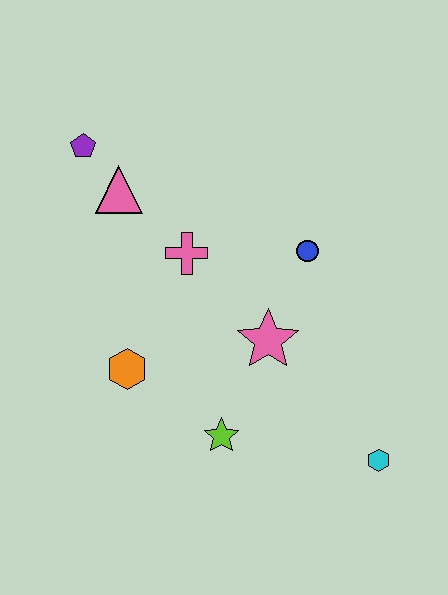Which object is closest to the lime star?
The pink star is closest to the lime star.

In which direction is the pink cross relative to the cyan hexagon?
The pink cross is above the cyan hexagon.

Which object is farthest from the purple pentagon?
The cyan hexagon is farthest from the purple pentagon.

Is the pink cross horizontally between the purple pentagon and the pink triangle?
No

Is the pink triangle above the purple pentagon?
No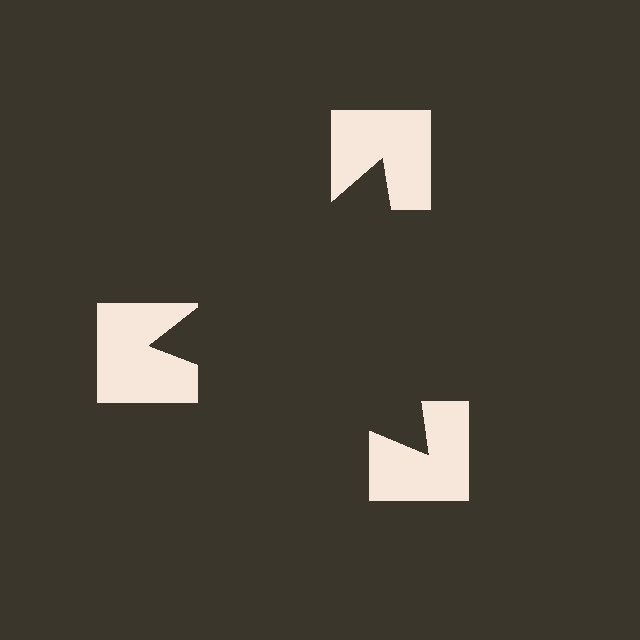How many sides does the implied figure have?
3 sides.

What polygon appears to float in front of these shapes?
An illusory triangle — its edges are inferred from the aligned wedge cuts in the notched squares, not physically drawn.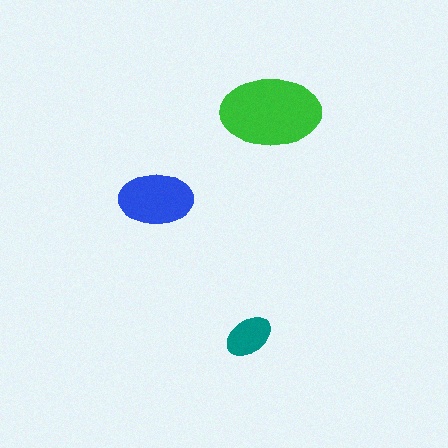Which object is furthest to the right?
The green ellipse is rightmost.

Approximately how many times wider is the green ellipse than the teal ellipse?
About 2 times wider.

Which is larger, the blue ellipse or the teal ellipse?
The blue one.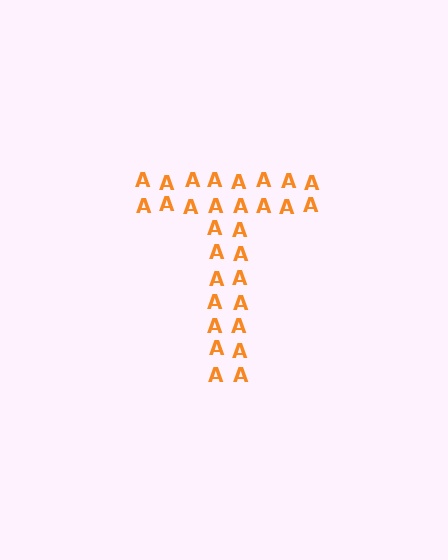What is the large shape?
The large shape is the letter T.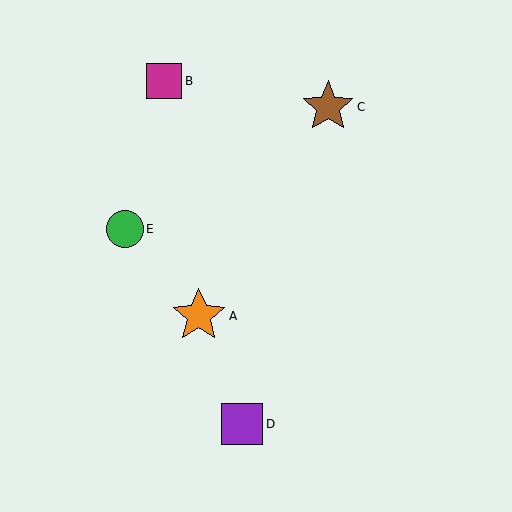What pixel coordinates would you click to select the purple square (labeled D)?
Click at (242, 424) to select the purple square D.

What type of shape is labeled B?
Shape B is a magenta square.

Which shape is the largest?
The orange star (labeled A) is the largest.